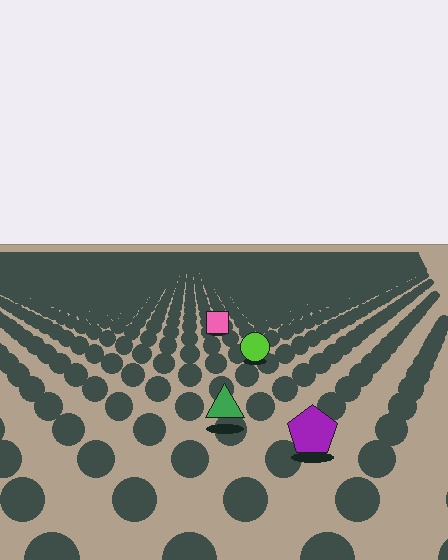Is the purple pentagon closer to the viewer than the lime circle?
Yes. The purple pentagon is closer — you can tell from the texture gradient: the ground texture is coarser near it.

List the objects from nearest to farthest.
From nearest to farthest: the purple pentagon, the green triangle, the lime circle, the pink square.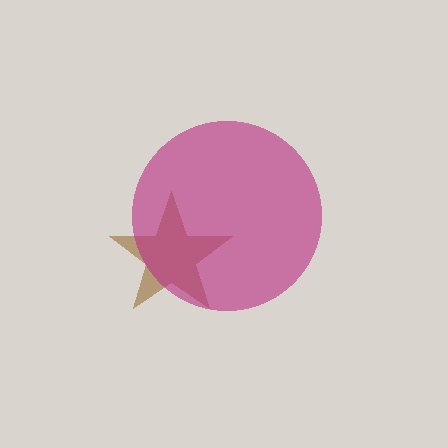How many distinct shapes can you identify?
There are 2 distinct shapes: a brown star, a magenta circle.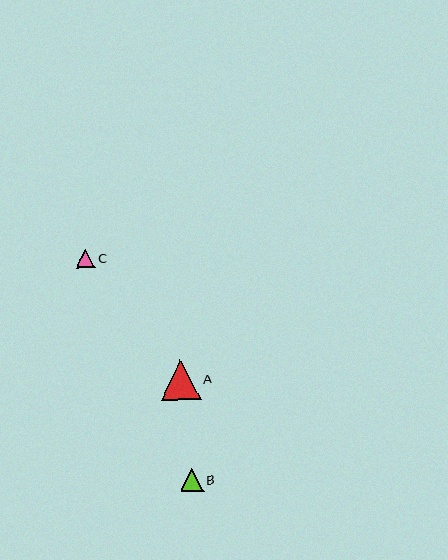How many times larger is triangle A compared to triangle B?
Triangle A is approximately 1.7 times the size of triangle B.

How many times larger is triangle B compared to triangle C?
Triangle B is approximately 1.2 times the size of triangle C.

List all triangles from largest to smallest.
From largest to smallest: A, B, C.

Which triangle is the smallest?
Triangle C is the smallest with a size of approximately 19 pixels.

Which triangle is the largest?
Triangle A is the largest with a size of approximately 40 pixels.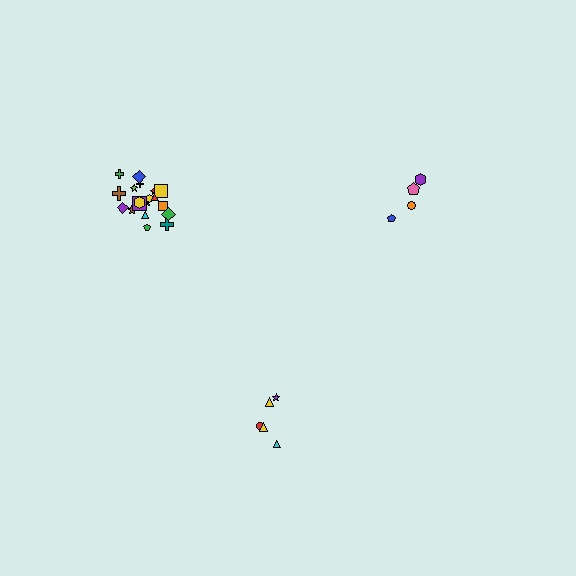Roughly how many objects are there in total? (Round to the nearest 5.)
Roughly 30 objects in total.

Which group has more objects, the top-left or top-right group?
The top-left group.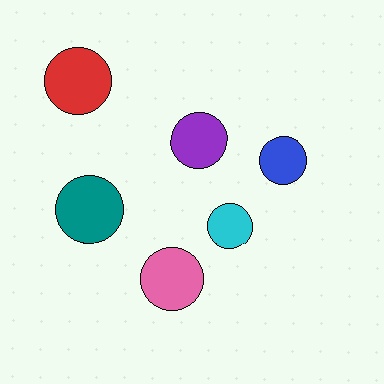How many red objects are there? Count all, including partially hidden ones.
There is 1 red object.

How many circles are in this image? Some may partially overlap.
There are 6 circles.